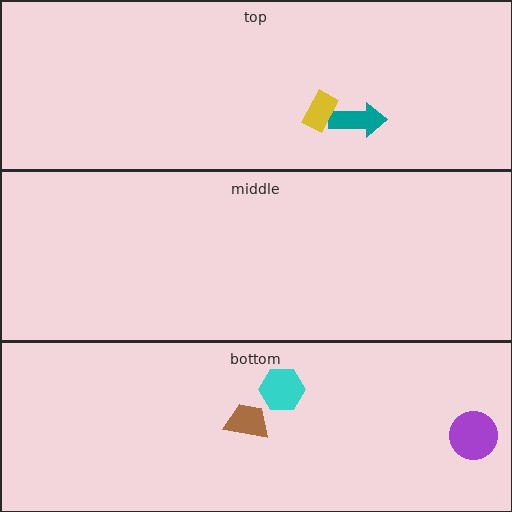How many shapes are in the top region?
2.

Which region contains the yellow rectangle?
The top region.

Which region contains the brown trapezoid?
The bottom region.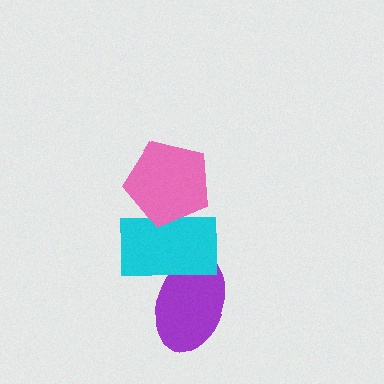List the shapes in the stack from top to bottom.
From top to bottom: the pink pentagon, the cyan rectangle, the purple ellipse.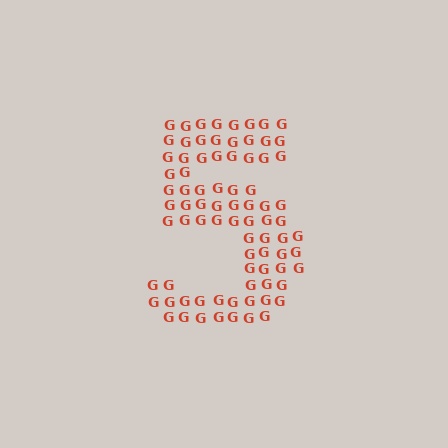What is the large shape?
The large shape is the digit 5.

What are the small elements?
The small elements are letter G's.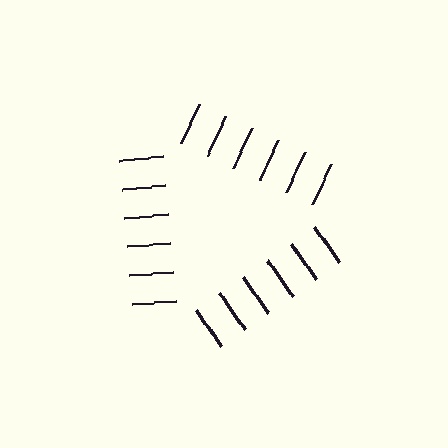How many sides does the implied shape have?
3 sides — the line-ends trace a triangle.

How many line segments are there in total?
18 — 6 along each of the 3 edges.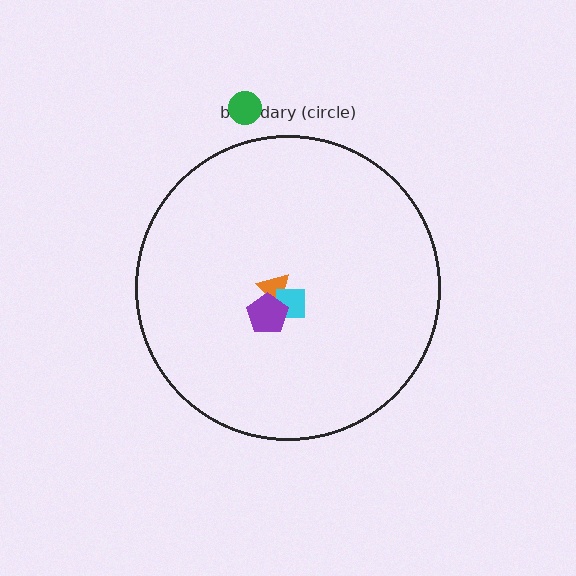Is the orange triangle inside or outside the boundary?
Inside.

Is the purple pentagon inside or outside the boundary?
Inside.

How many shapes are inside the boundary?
3 inside, 1 outside.